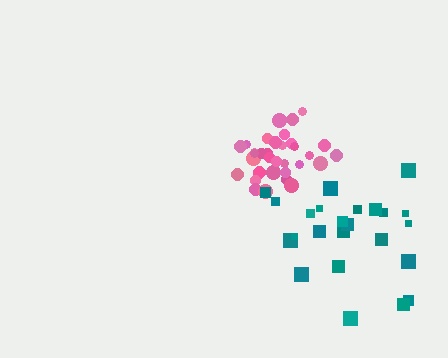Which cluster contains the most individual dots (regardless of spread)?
Pink (33).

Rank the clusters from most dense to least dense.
pink, teal.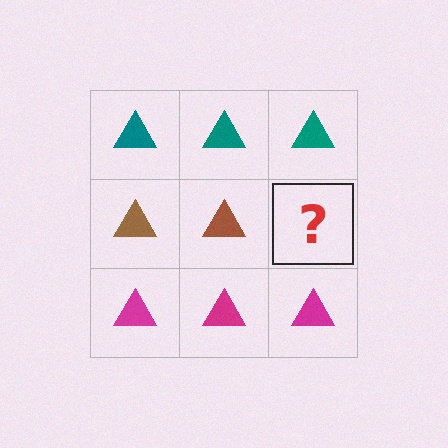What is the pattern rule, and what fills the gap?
The rule is that each row has a consistent color. The gap should be filled with a brown triangle.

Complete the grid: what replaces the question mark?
The question mark should be replaced with a brown triangle.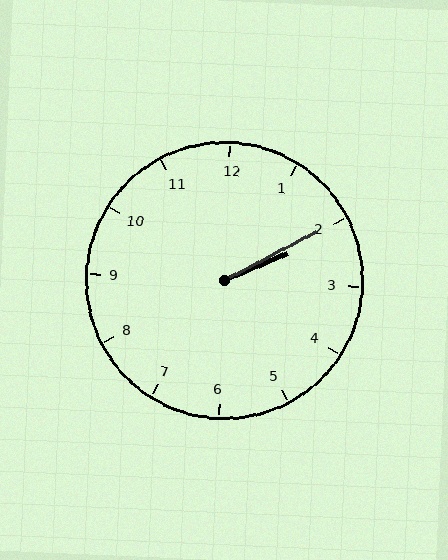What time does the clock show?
2:10.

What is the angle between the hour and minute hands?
Approximately 5 degrees.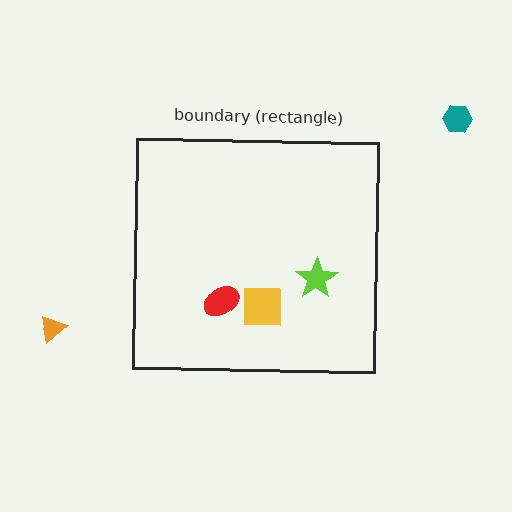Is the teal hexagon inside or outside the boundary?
Outside.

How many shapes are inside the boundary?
3 inside, 2 outside.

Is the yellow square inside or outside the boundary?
Inside.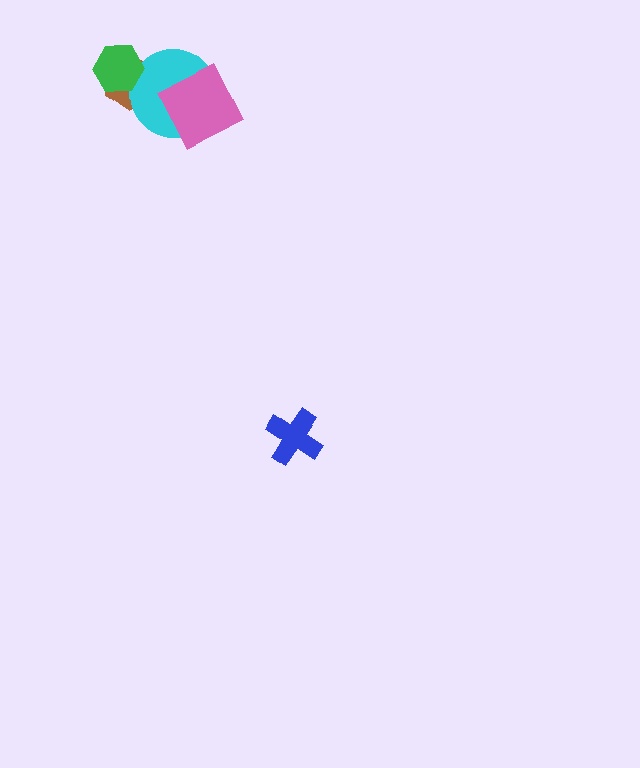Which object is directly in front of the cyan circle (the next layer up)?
The pink diamond is directly in front of the cyan circle.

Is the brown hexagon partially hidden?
Yes, it is partially covered by another shape.